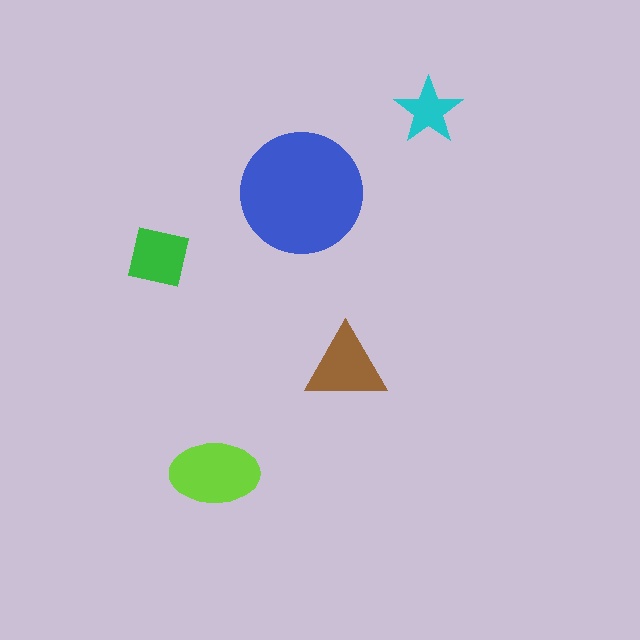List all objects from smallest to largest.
The cyan star, the green square, the brown triangle, the lime ellipse, the blue circle.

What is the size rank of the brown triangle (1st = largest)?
3rd.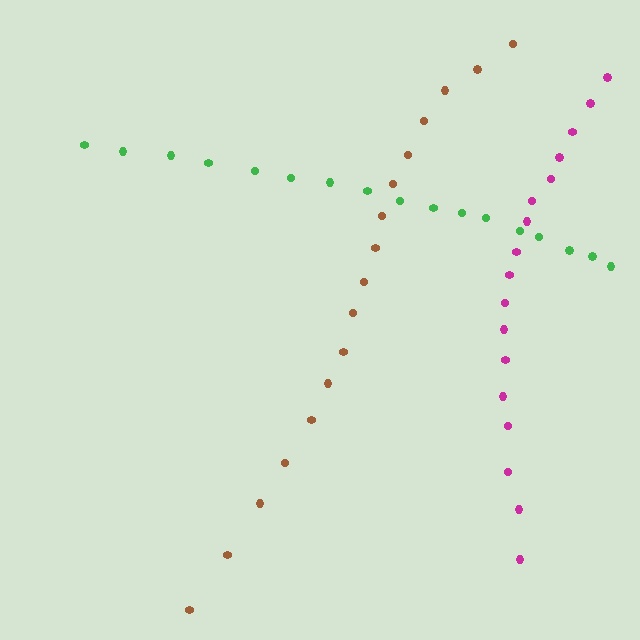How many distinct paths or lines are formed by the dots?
There are 3 distinct paths.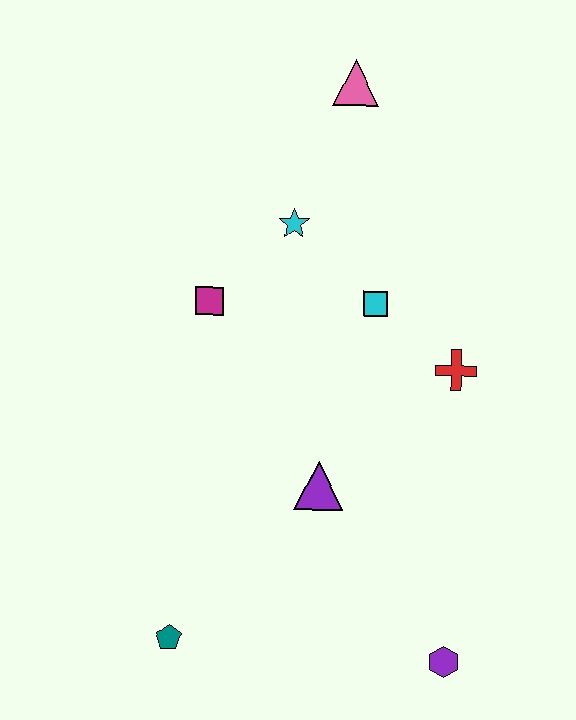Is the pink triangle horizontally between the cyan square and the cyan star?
Yes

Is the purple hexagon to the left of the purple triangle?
No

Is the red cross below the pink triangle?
Yes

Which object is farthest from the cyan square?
The teal pentagon is farthest from the cyan square.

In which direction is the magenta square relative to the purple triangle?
The magenta square is above the purple triangle.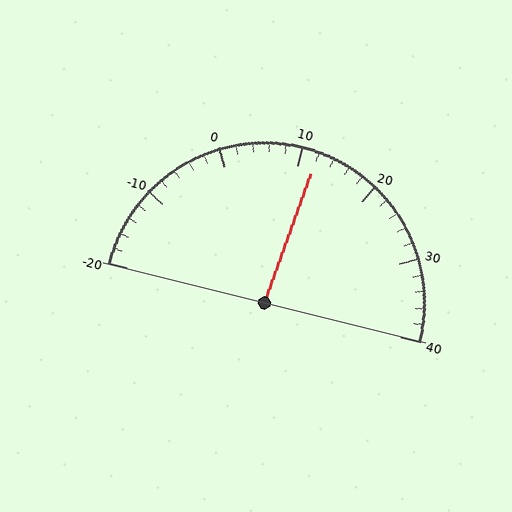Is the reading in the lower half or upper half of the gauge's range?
The reading is in the upper half of the range (-20 to 40).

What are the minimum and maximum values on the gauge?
The gauge ranges from -20 to 40.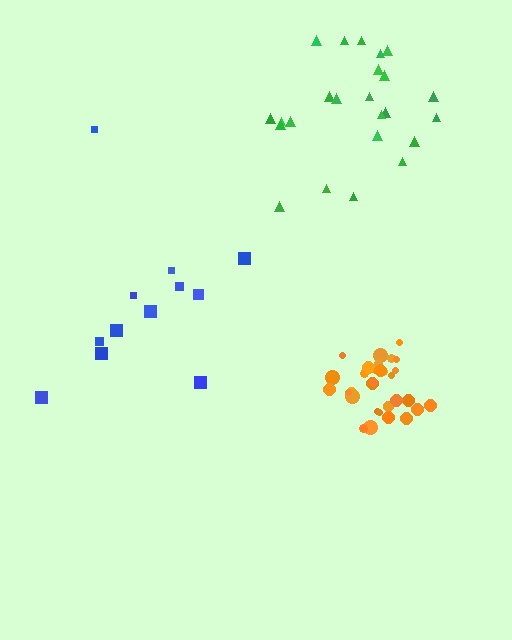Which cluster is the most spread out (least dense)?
Blue.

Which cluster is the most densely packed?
Orange.